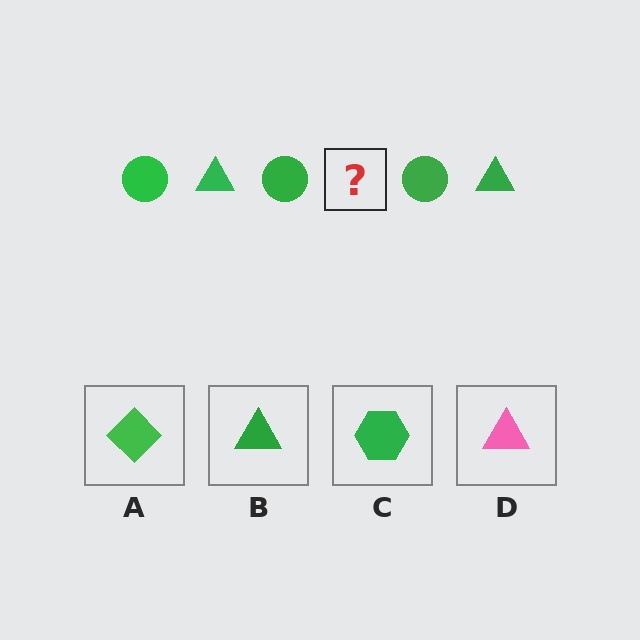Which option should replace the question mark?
Option B.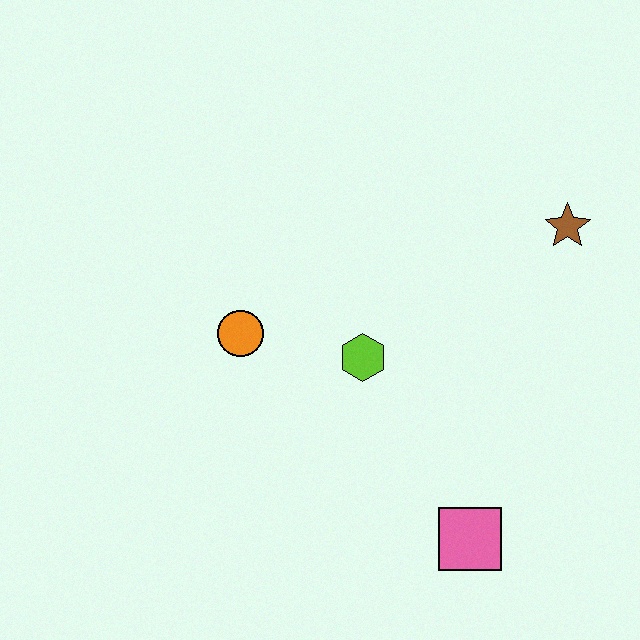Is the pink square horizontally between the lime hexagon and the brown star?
Yes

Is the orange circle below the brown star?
Yes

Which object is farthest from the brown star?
The orange circle is farthest from the brown star.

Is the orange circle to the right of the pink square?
No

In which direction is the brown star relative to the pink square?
The brown star is above the pink square.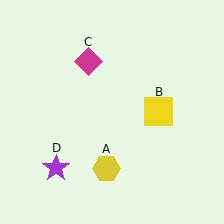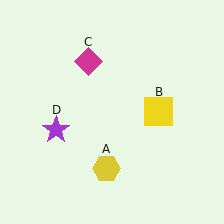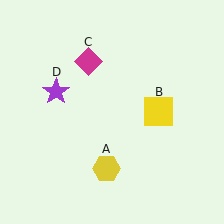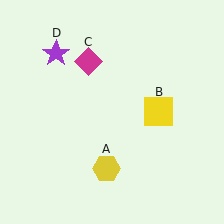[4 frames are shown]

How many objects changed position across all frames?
1 object changed position: purple star (object D).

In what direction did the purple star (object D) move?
The purple star (object D) moved up.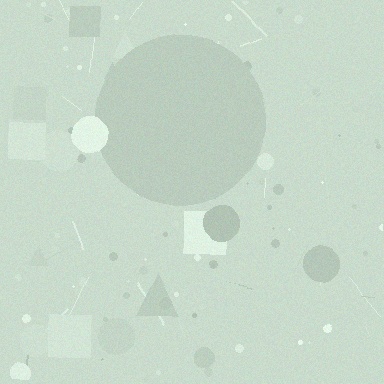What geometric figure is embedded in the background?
A circle is embedded in the background.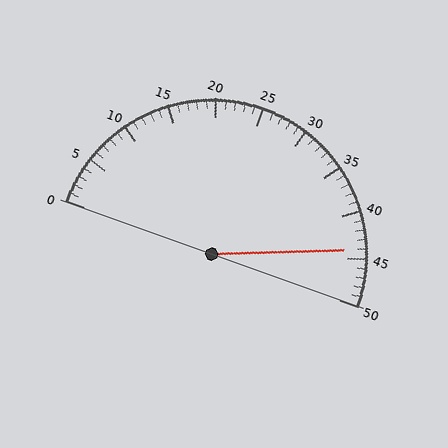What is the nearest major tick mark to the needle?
The nearest major tick mark is 45.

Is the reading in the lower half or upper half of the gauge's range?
The reading is in the upper half of the range (0 to 50).